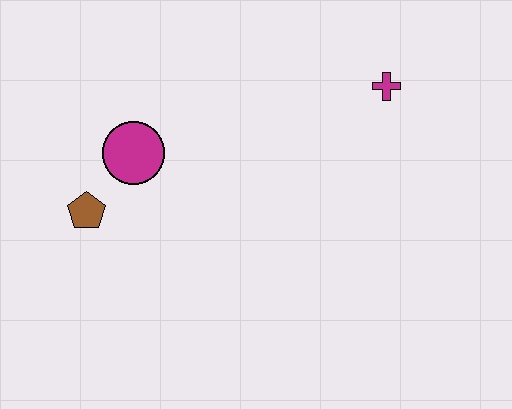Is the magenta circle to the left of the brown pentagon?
No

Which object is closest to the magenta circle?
The brown pentagon is closest to the magenta circle.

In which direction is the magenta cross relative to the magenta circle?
The magenta cross is to the right of the magenta circle.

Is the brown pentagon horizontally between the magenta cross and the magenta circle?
No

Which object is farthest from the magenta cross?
The brown pentagon is farthest from the magenta cross.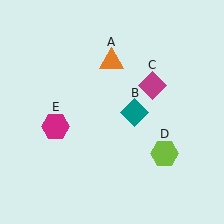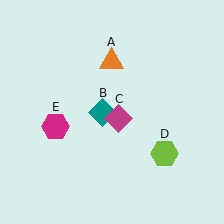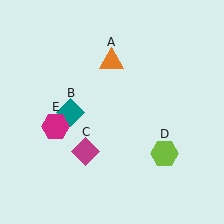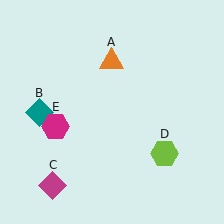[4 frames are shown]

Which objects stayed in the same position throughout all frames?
Orange triangle (object A) and lime hexagon (object D) and magenta hexagon (object E) remained stationary.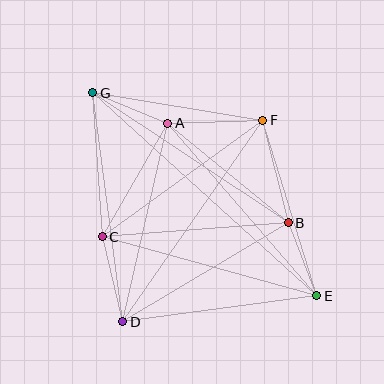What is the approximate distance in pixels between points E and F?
The distance between E and F is approximately 184 pixels.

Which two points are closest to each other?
Points B and E are closest to each other.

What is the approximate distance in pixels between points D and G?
The distance between D and G is approximately 231 pixels.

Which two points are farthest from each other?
Points E and G are farthest from each other.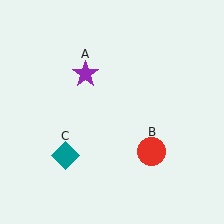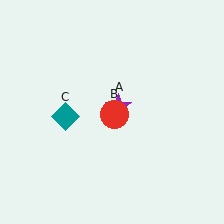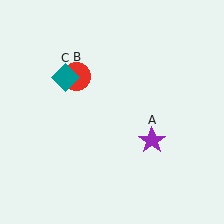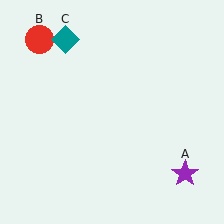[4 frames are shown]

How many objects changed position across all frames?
3 objects changed position: purple star (object A), red circle (object B), teal diamond (object C).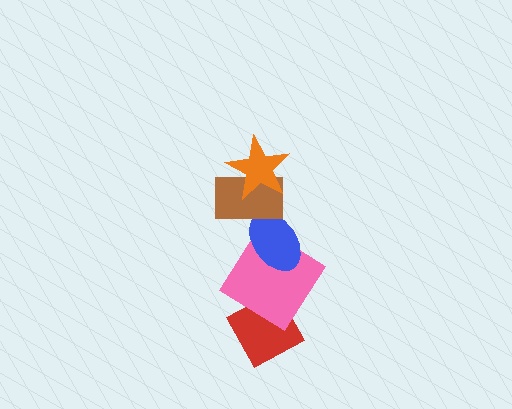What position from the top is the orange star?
The orange star is 1st from the top.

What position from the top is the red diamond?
The red diamond is 5th from the top.